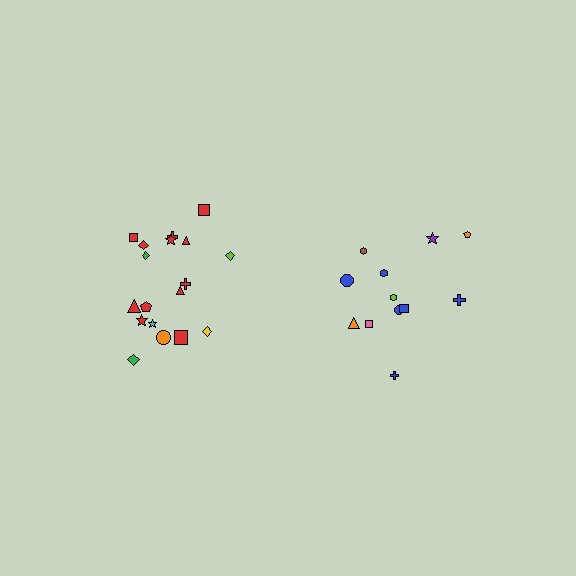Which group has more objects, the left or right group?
The left group.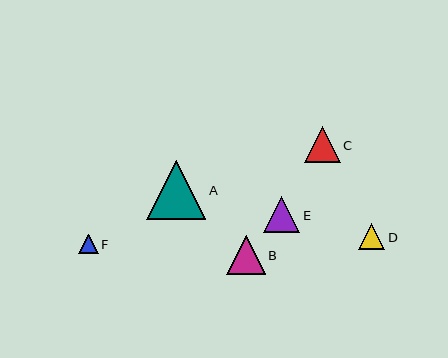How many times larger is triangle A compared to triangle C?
Triangle A is approximately 1.7 times the size of triangle C.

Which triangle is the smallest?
Triangle F is the smallest with a size of approximately 19 pixels.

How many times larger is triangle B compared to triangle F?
Triangle B is approximately 2.0 times the size of triangle F.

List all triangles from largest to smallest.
From largest to smallest: A, B, E, C, D, F.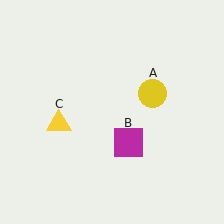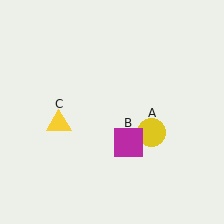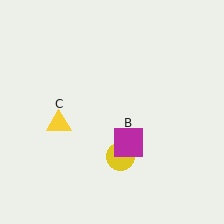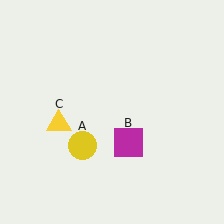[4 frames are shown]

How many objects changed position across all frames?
1 object changed position: yellow circle (object A).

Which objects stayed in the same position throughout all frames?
Magenta square (object B) and yellow triangle (object C) remained stationary.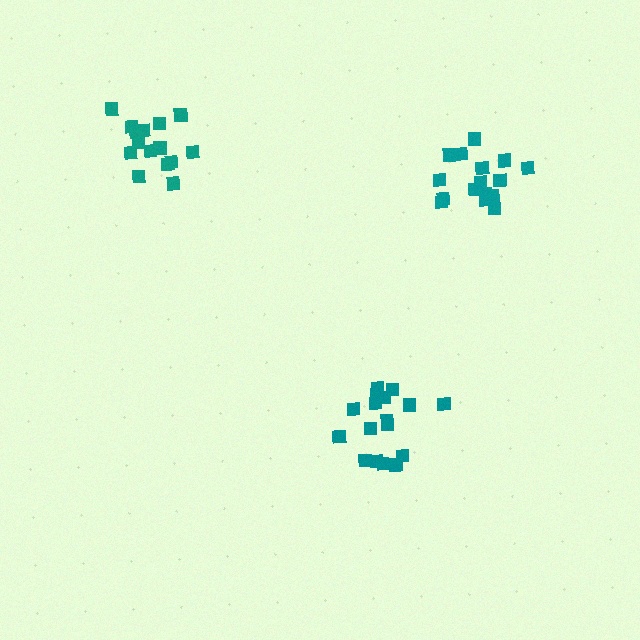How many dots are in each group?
Group 1: 15 dots, Group 2: 17 dots, Group 3: 16 dots (48 total).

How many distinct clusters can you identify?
There are 3 distinct clusters.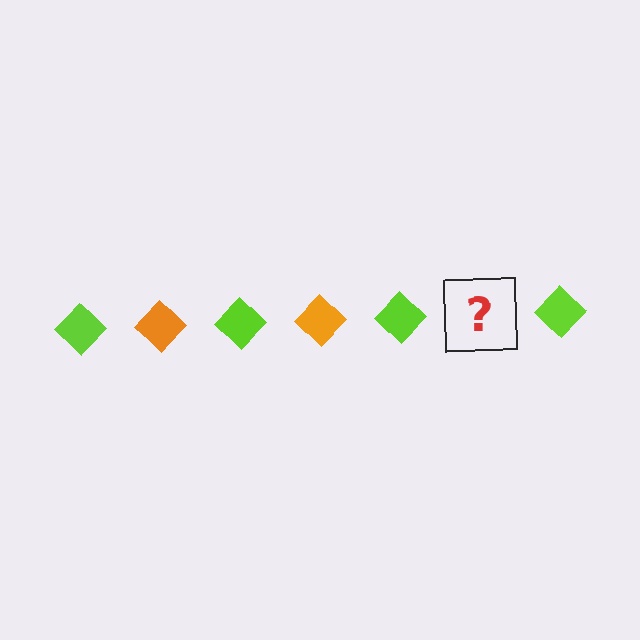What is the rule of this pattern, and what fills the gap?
The rule is that the pattern cycles through lime, orange diamonds. The gap should be filled with an orange diamond.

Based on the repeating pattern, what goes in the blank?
The blank should be an orange diamond.